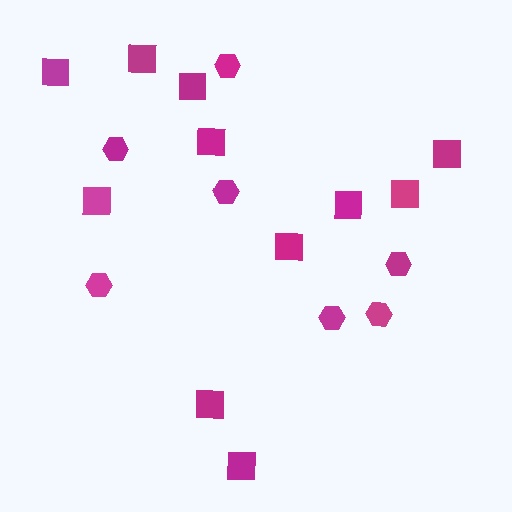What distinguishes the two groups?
There are 2 groups: one group of squares (11) and one group of hexagons (7).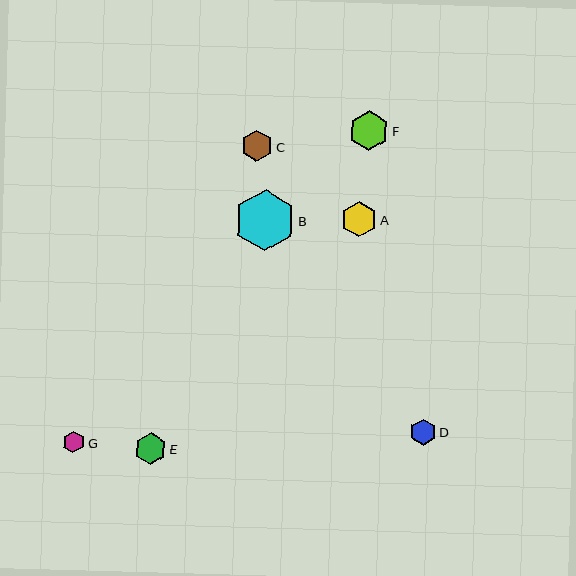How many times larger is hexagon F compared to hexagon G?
Hexagon F is approximately 1.9 times the size of hexagon G.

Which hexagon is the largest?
Hexagon B is the largest with a size of approximately 61 pixels.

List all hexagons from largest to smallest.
From largest to smallest: B, F, A, C, E, D, G.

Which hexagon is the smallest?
Hexagon G is the smallest with a size of approximately 21 pixels.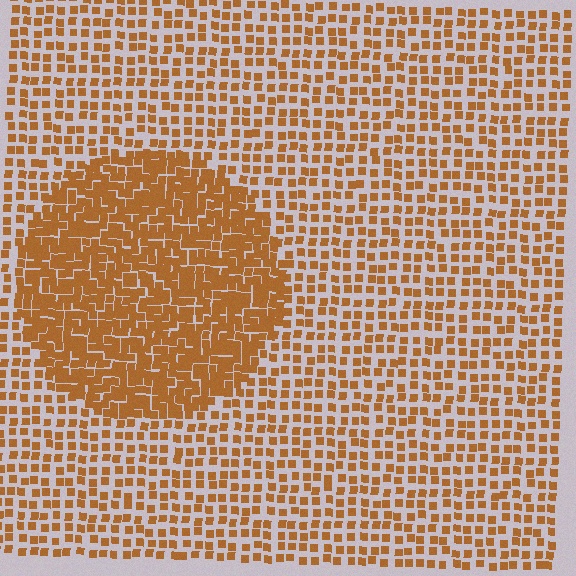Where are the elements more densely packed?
The elements are more densely packed inside the circle boundary.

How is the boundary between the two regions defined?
The boundary is defined by a change in element density (approximately 2.1x ratio). All elements are the same color, size, and shape.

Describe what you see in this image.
The image contains small brown elements arranged at two different densities. A circle-shaped region is visible where the elements are more densely packed than the surrounding area.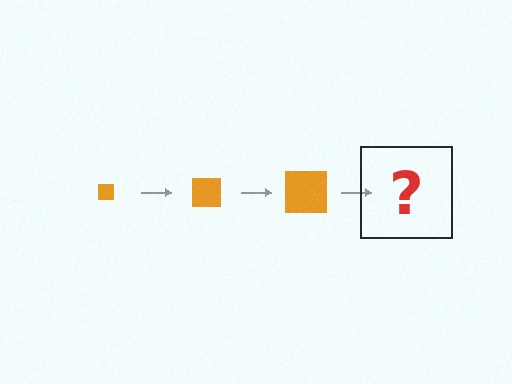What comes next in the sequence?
The next element should be an orange square, larger than the previous one.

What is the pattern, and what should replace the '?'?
The pattern is that the square gets progressively larger each step. The '?' should be an orange square, larger than the previous one.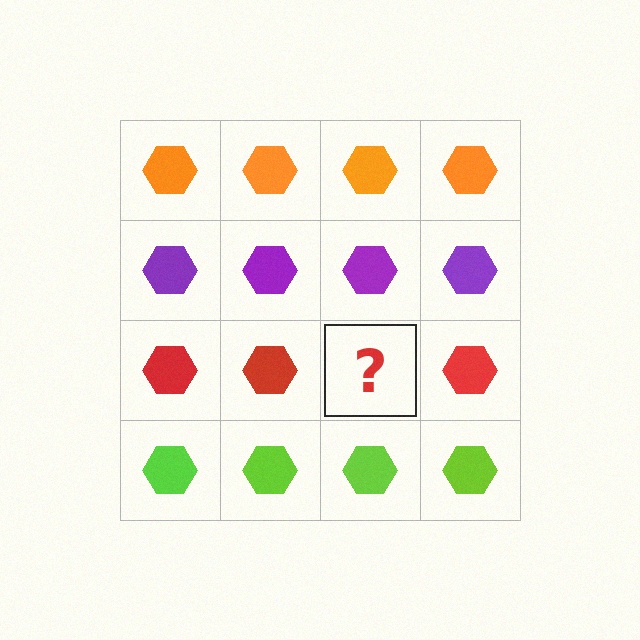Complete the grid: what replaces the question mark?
The question mark should be replaced with a red hexagon.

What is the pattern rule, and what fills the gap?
The rule is that each row has a consistent color. The gap should be filled with a red hexagon.